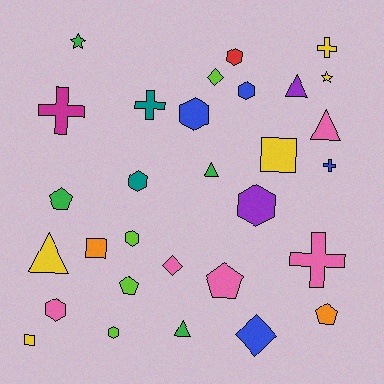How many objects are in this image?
There are 30 objects.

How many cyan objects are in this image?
There are no cyan objects.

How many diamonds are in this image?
There are 3 diamonds.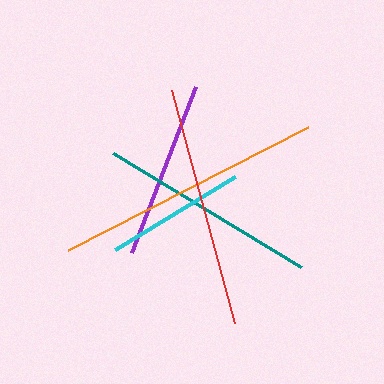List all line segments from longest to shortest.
From longest to shortest: orange, red, teal, purple, cyan.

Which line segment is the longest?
The orange line is the longest at approximately 269 pixels.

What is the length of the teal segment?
The teal segment is approximately 220 pixels long.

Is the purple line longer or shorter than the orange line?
The orange line is longer than the purple line.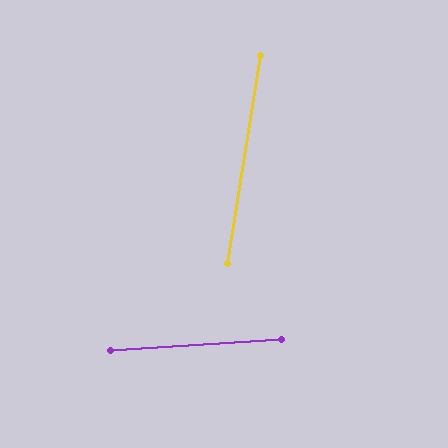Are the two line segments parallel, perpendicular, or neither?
Neither parallel nor perpendicular — they differ by about 77°.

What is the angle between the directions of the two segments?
Approximately 77 degrees.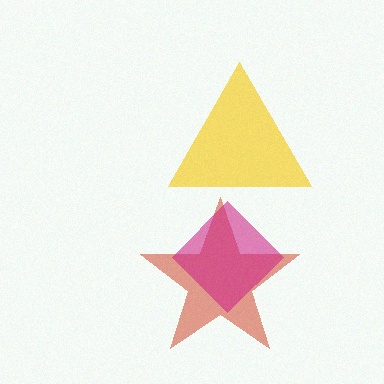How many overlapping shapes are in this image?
There are 3 overlapping shapes in the image.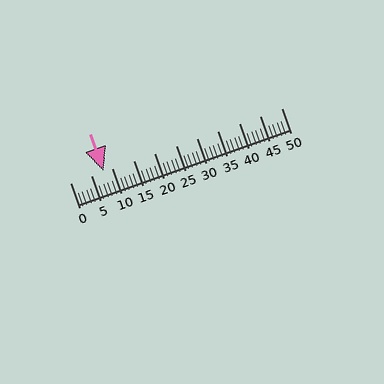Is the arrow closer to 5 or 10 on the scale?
The arrow is closer to 10.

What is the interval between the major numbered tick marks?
The major tick marks are spaced 5 units apart.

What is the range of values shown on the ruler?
The ruler shows values from 0 to 50.